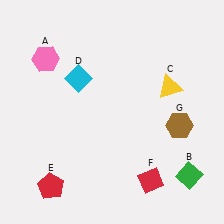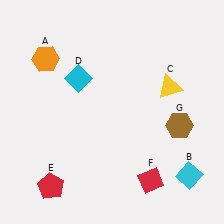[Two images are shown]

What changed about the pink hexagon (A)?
In Image 1, A is pink. In Image 2, it changed to orange.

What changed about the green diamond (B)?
In Image 1, B is green. In Image 2, it changed to cyan.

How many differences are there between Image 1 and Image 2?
There are 2 differences between the two images.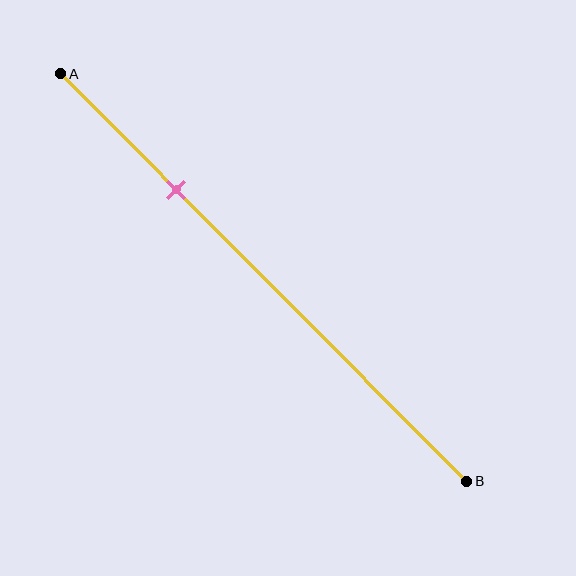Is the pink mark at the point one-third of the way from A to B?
No, the mark is at about 30% from A, not at the 33% one-third point.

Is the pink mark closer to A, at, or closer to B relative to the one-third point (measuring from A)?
The pink mark is closer to point A than the one-third point of segment AB.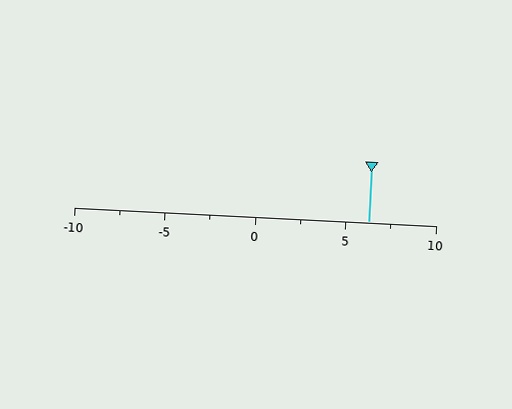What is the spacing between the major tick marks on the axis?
The major ticks are spaced 5 apart.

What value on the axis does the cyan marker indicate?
The marker indicates approximately 6.2.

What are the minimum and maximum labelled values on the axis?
The axis runs from -10 to 10.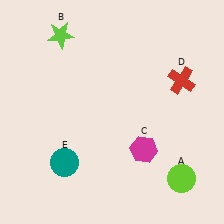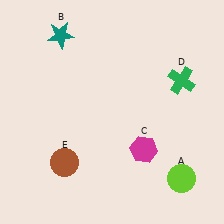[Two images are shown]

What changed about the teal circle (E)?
In Image 1, E is teal. In Image 2, it changed to brown.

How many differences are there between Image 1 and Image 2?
There are 3 differences between the two images.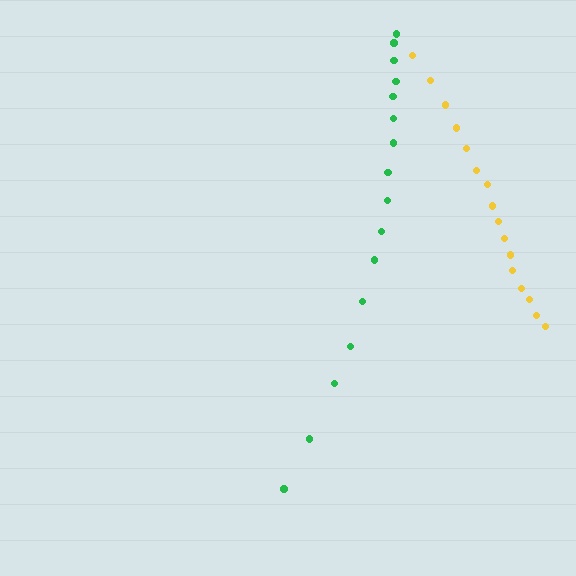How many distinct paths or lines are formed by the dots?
There are 2 distinct paths.